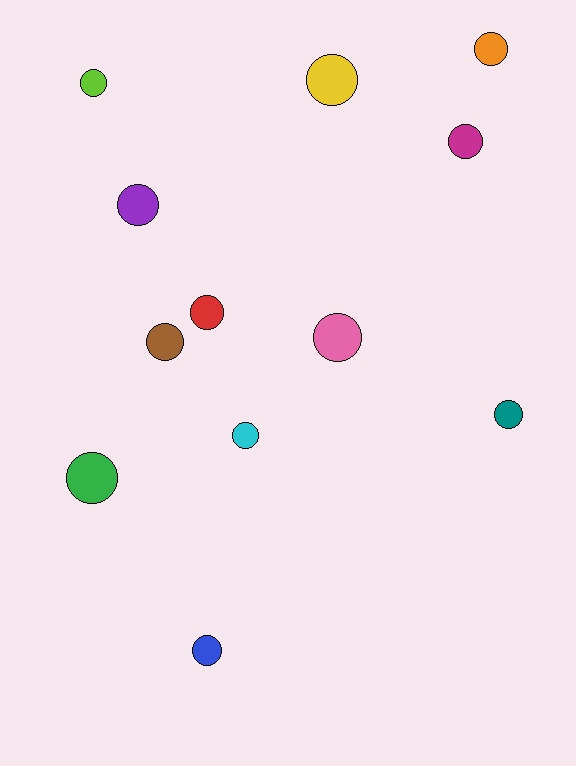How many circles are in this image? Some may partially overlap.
There are 12 circles.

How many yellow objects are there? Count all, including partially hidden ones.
There is 1 yellow object.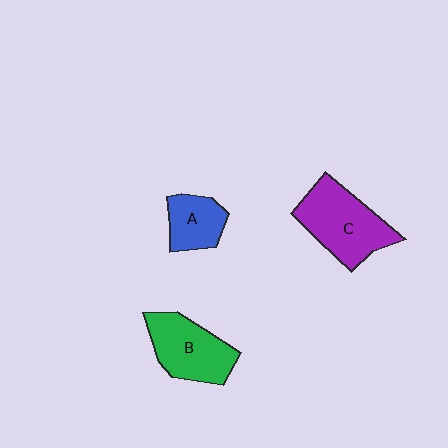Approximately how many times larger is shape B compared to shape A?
Approximately 1.6 times.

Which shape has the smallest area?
Shape A (blue).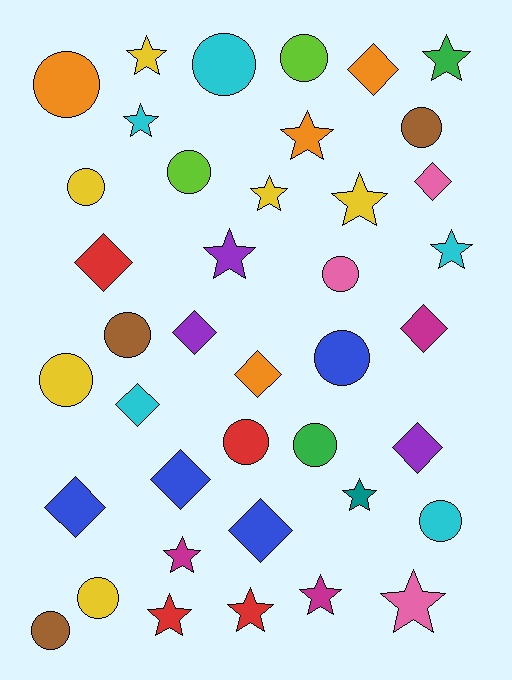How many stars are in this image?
There are 14 stars.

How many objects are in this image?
There are 40 objects.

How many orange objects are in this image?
There are 4 orange objects.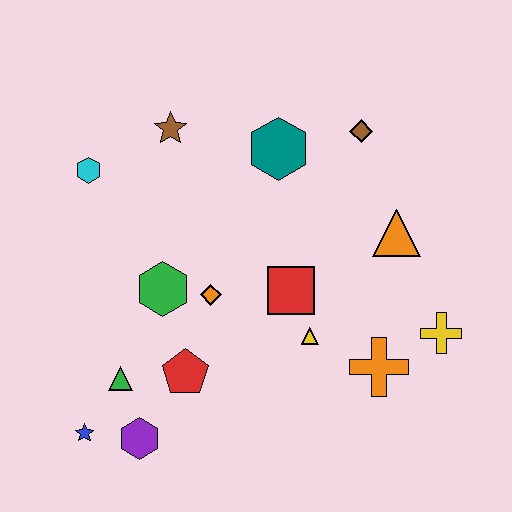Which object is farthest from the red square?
The blue star is farthest from the red square.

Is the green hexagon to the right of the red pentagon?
No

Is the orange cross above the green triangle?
Yes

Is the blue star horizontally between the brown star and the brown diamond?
No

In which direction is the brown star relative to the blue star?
The brown star is above the blue star.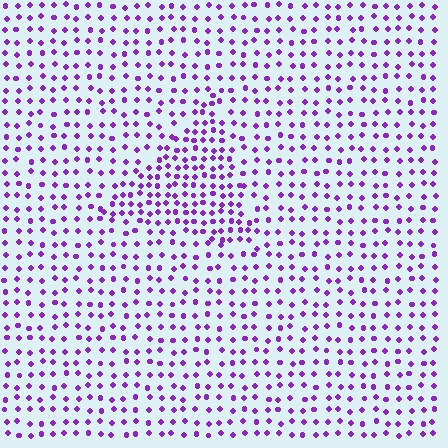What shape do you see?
I see a triangle.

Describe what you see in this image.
The image contains small purple elements arranged at two different densities. A triangle-shaped region is visible where the elements are more densely packed than the surrounding area.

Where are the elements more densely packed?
The elements are more densely packed inside the triangle boundary.